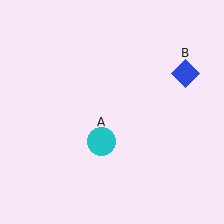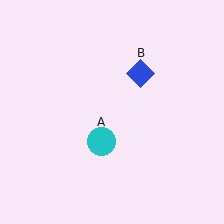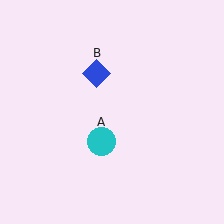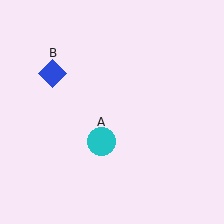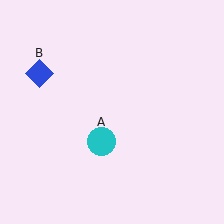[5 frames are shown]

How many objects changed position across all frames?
1 object changed position: blue diamond (object B).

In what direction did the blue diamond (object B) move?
The blue diamond (object B) moved left.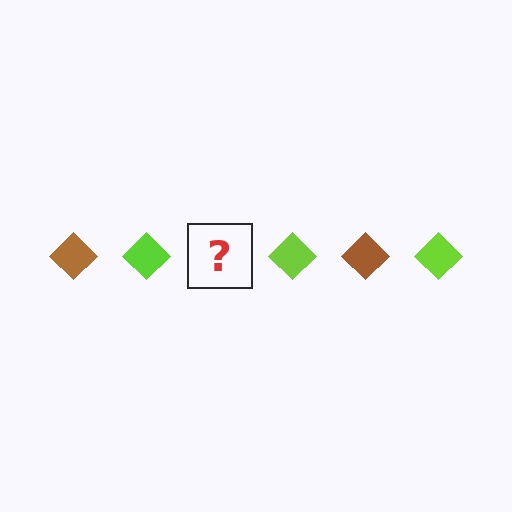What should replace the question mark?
The question mark should be replaced with a brown diamond.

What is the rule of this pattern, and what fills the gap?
The rule is that the pattern cycles through brown, lime diamonds. The gap should be filled with a brown diamond.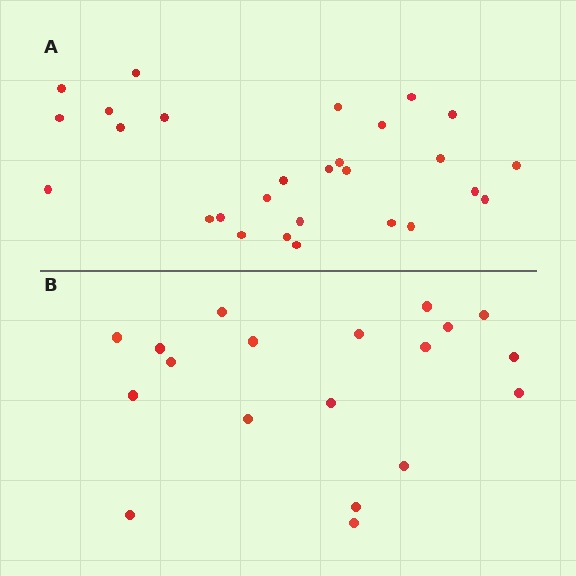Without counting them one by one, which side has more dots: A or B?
Region A (the top region) has more dots.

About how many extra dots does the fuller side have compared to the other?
Region A has roughly 8 or so more dots than region B.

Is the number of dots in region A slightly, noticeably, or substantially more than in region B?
Region A has substantially more. The ratio is roughly 1.5 to 1.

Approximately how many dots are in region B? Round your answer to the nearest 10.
About 20 dots. (The exact count is 19, which rounds to 20.)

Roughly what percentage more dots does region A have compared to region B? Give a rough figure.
About 45% more.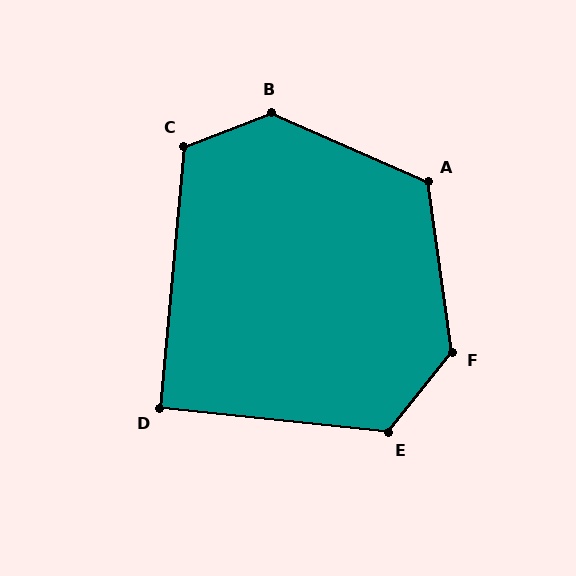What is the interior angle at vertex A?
Approximately 122 degrees (obtuse).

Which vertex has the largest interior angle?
B, at approximately 135 degrees.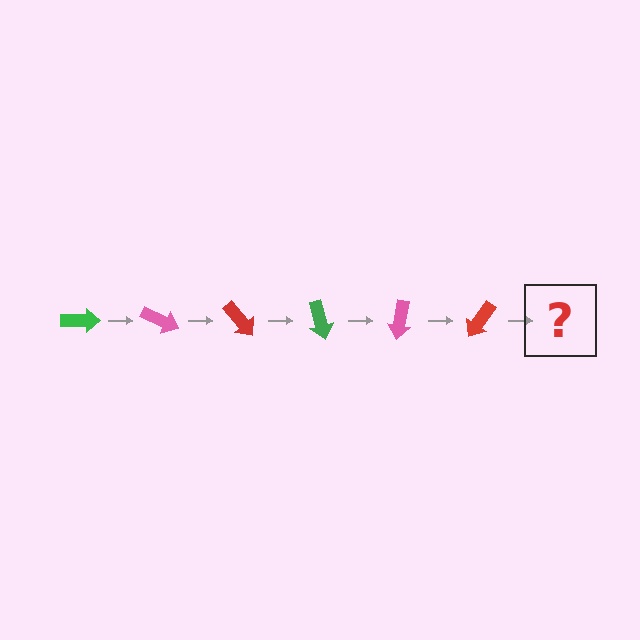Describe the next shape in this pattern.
It should be a green arrow, rotated 150 degrees from the start.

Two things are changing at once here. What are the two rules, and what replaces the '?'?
The two rules are that it rotates 25 degrees each step and the color cycles through green, pink, and red. The '?' should be a green arrow, rotated 150 degrees from the start.